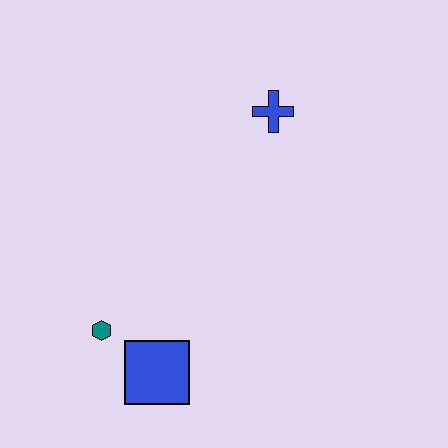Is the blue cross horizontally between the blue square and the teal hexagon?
No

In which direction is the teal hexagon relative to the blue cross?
The teal hexagon is below the blue cross.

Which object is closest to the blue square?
The teal hexagon is closest to the blue square.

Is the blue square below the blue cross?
Yes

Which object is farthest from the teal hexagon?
The blue cross is farthest from the teal hexagon.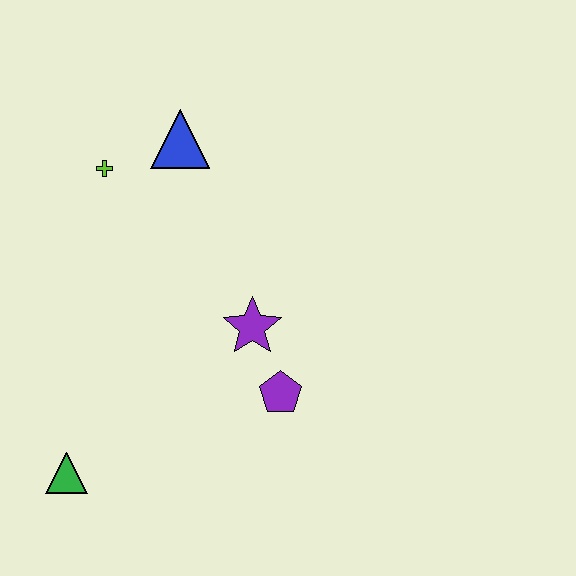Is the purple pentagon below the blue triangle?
Yes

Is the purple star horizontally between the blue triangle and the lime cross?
No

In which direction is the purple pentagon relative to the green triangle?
The purple pentagon is to the right of the green triangle.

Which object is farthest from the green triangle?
The blue triangle is farthest from the green triangle.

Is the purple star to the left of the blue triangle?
No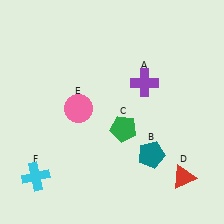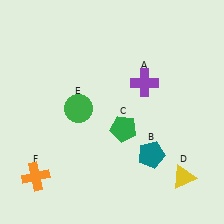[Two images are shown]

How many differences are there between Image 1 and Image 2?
There are 3 differences between the two images.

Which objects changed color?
D changed from red to yellow. E changed from pink to green. F changed from cyan to orange.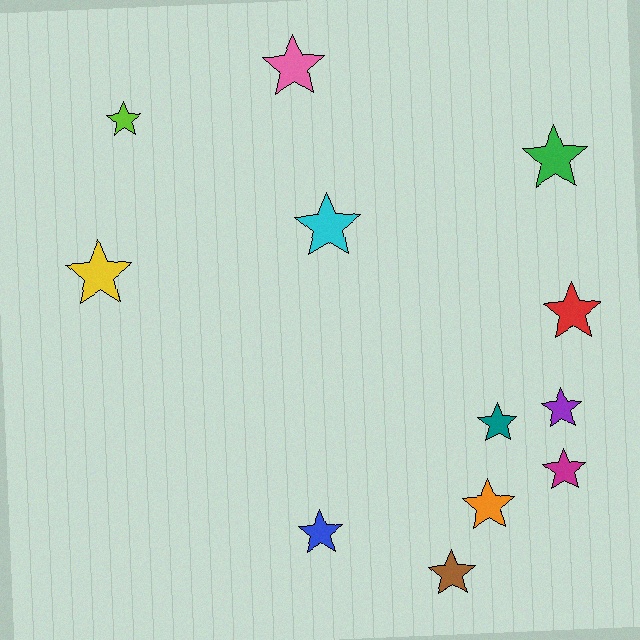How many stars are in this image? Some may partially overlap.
There are 12 stars.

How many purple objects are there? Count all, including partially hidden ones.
There is 1 purple object.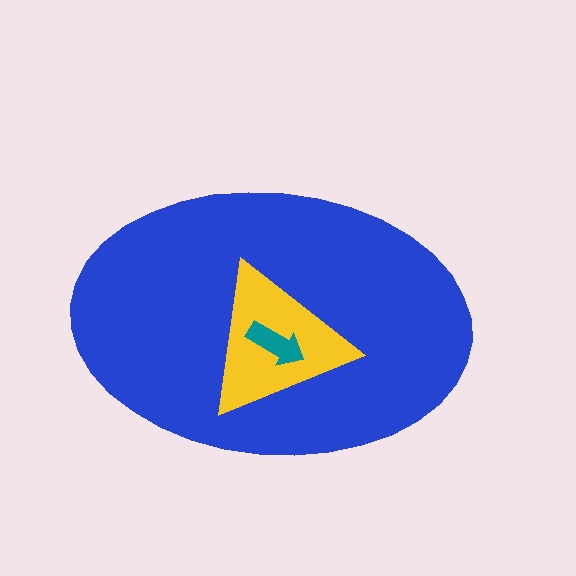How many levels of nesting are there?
3.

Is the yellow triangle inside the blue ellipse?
Yes.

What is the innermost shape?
The teal arrow.